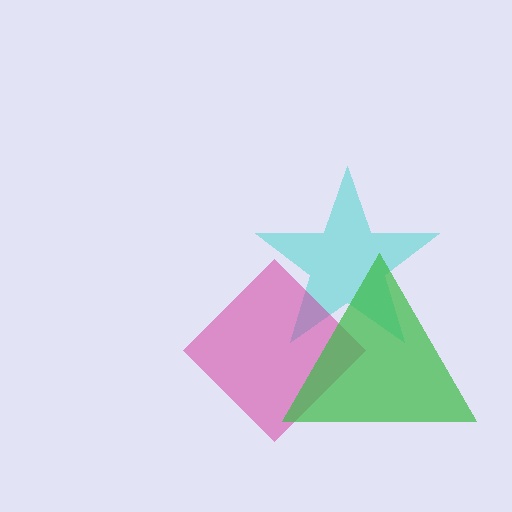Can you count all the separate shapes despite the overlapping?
Yes, there are 3 separate shapes.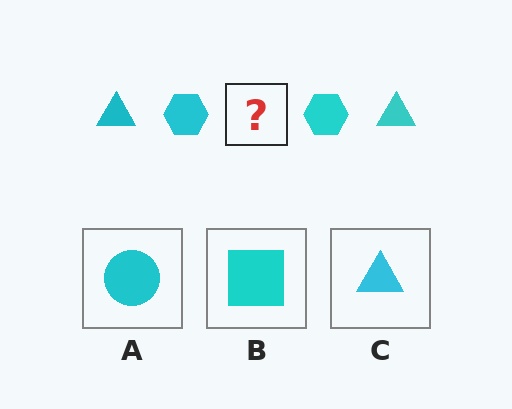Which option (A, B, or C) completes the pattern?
C.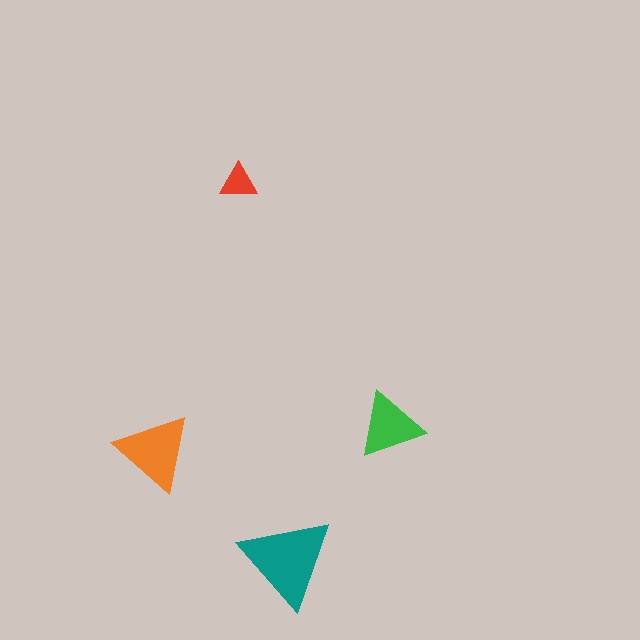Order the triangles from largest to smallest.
the teal one, the orange one, the green one, the red one.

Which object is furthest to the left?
The orange triangle is leftmost.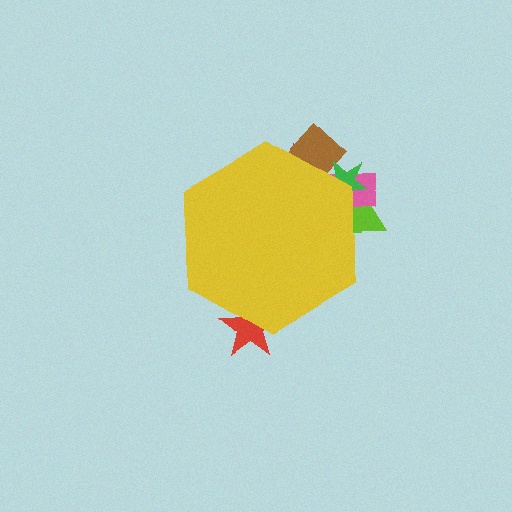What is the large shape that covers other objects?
A yellow hexagon.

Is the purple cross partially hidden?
Yes, the purple cross is partially hidden behind the yellow hexagon.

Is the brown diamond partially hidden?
Yes, the brown diamond is partially hidden behind the yellow hexagon.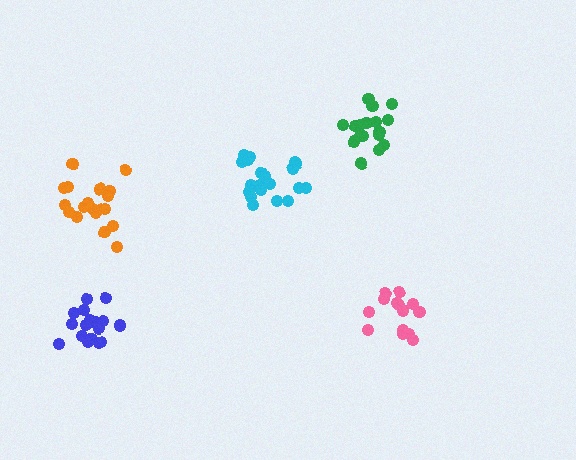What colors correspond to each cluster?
The clusters are colored: pink, cyan, orange, blue, green.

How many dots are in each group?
Group 1: 14 dots, Group 2: 20 dots, Group 3: 19 dots, Group 4: 19 dots, Group 5: 17 dots (89 total).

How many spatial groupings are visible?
There are 5 spatial groupings.